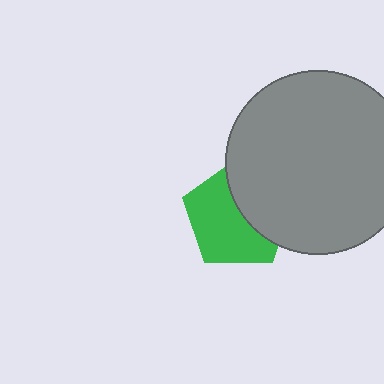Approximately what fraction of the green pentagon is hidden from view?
Roughly 40% of the green pentagon is hidden behind the gray circle.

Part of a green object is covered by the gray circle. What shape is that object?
It is a pentagon.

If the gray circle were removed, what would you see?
You would see the complete green pentagon.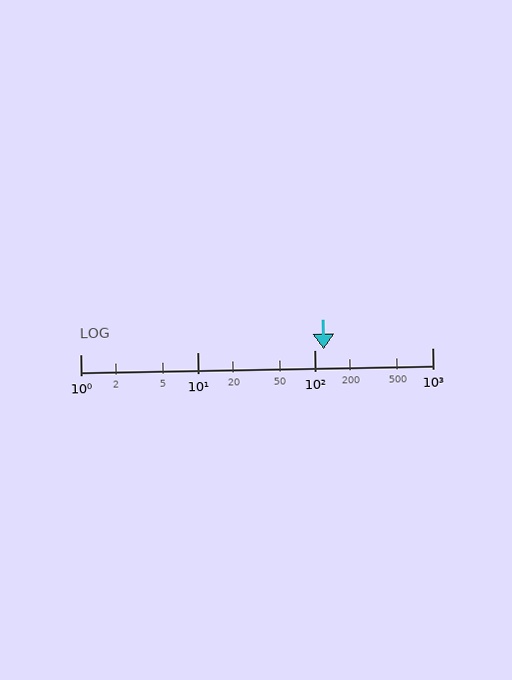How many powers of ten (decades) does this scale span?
The scale spans 3 decades, from 1 to 1000.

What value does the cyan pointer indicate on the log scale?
The pointer indicates approximately 120.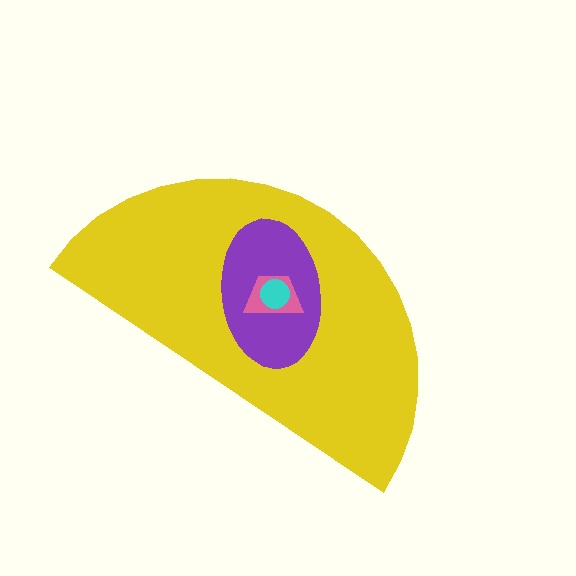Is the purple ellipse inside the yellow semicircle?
Yes.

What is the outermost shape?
The yellow semicircle.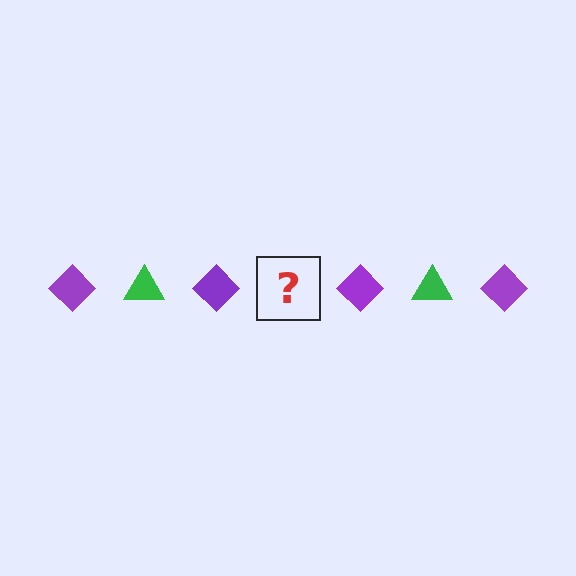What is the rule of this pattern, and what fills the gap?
The rule is that the pattern alternates between purple diamond and green triangle. The gap should be filled with a green triangle.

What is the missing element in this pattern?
The missing element is a green triangle.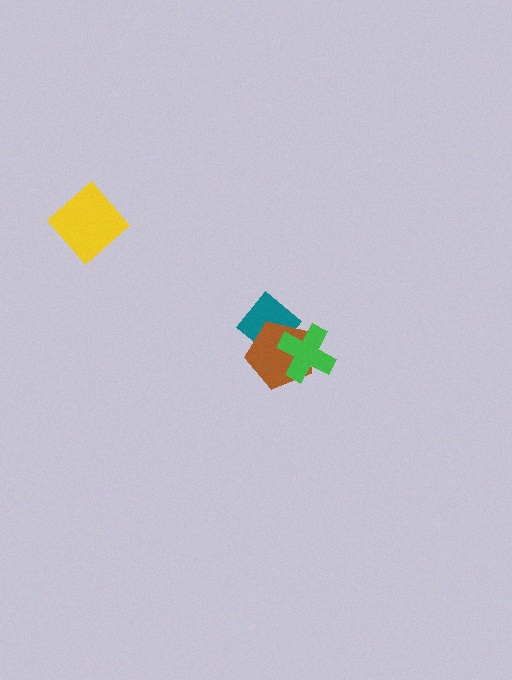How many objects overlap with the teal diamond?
2 objects overlap with the teal diamond.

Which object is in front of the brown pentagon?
The green cross is in front of the brown pentagon.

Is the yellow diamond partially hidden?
No, no other shape covers it.